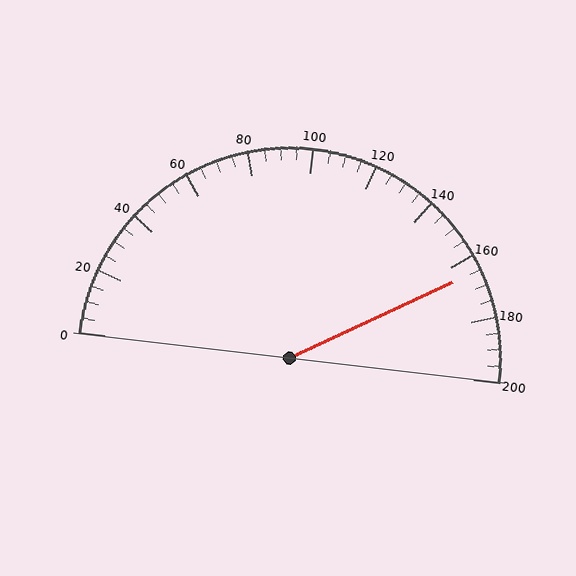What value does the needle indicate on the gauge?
The needle indicates approximately 165.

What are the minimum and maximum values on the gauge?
The gauge ranges from 0 to 200.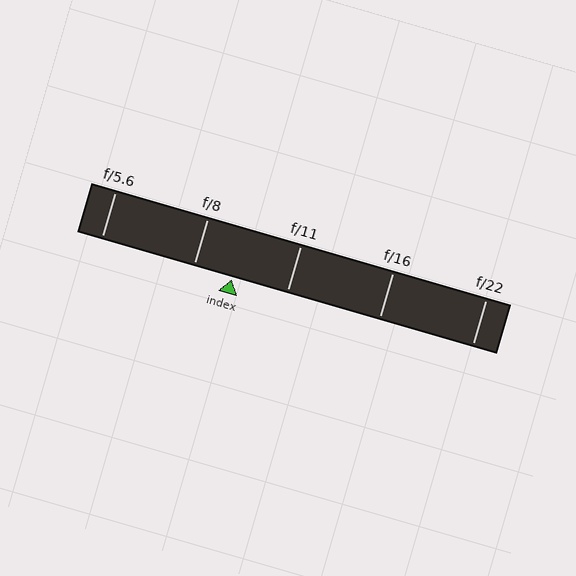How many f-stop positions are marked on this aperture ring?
There are 5 f-stop positions marked.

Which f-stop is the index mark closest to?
The index mark is closest to f/8.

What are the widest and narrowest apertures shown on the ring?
The widest aperture shown is f/5.6 and the narrowest is f/22.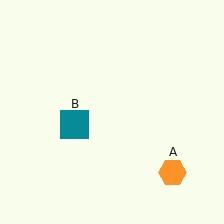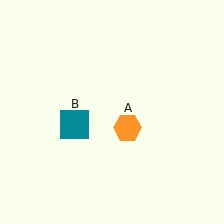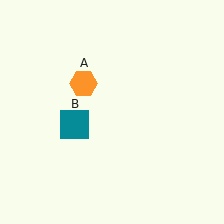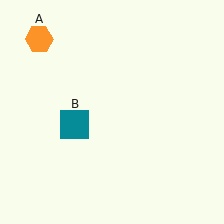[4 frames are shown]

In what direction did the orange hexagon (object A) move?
The orange hexagon (object A) moved up and to the left.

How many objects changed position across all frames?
1 object changed position: orange hexagon (object A).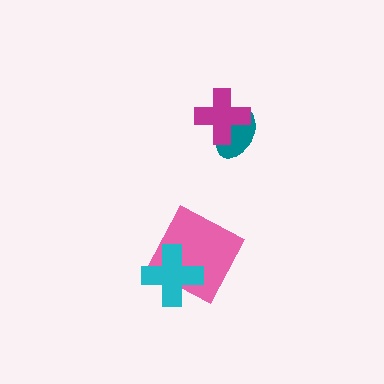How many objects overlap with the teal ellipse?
1 object overlaps with the teal ellipse.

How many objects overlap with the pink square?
1 object overlaps with the pink square.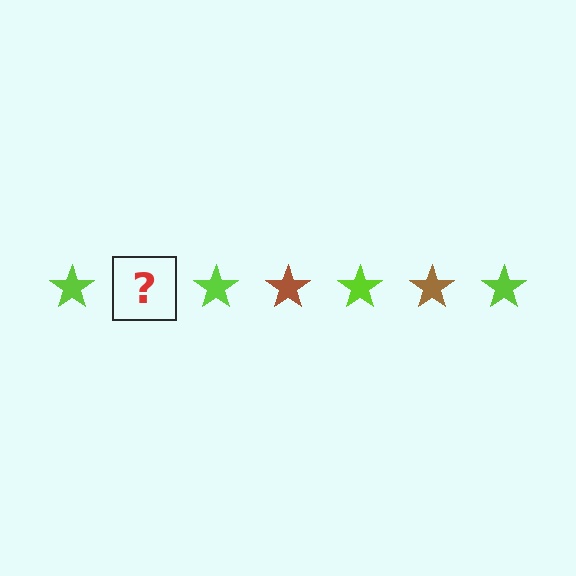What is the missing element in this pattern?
The missing element is a brown star.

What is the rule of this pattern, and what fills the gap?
The rule is that the pattern cycles through lime, brown stars. The gap should be filled with a brown star.